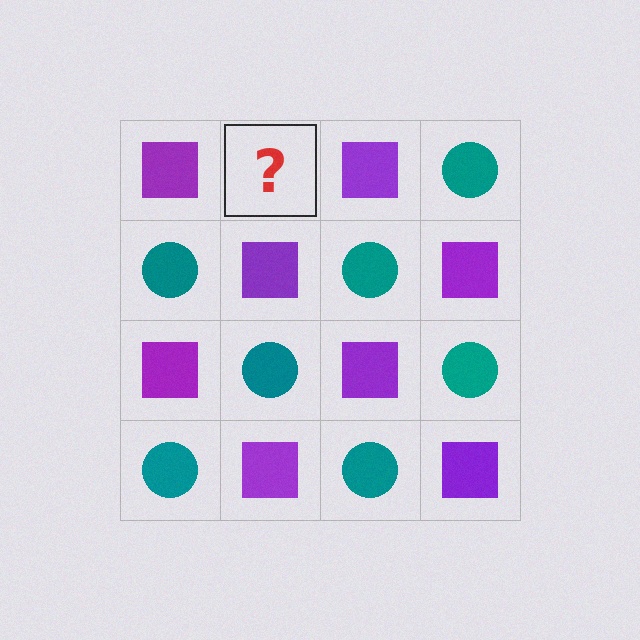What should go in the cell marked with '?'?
The missing cell should contain a teal circle.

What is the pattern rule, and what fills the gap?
The rule is that it alternates purple square and teal circle in a checkerboard pattern. The gap should be filled with a teal circle.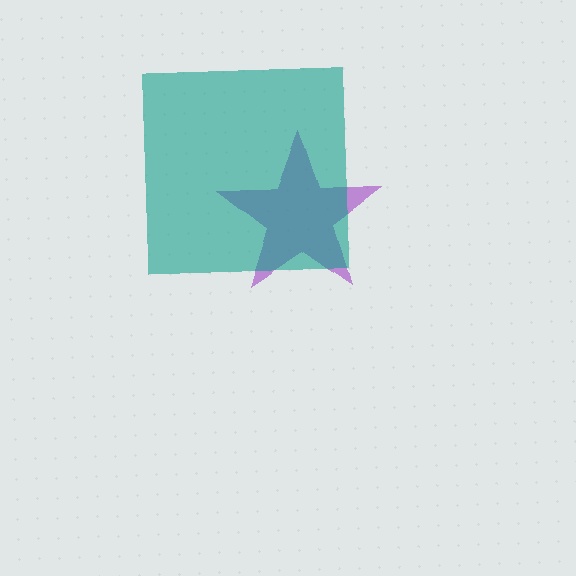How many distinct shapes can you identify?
There are 2 distinct shapes: a purple star, a teal square.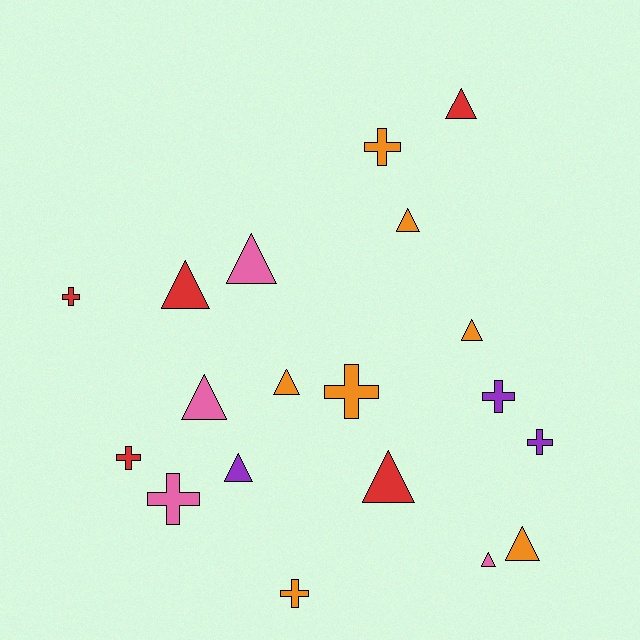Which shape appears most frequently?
Triangle, with 11 objects.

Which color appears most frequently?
Orange, with 7 objects.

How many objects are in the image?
There are 19 objects.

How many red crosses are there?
There are 2 red crosses.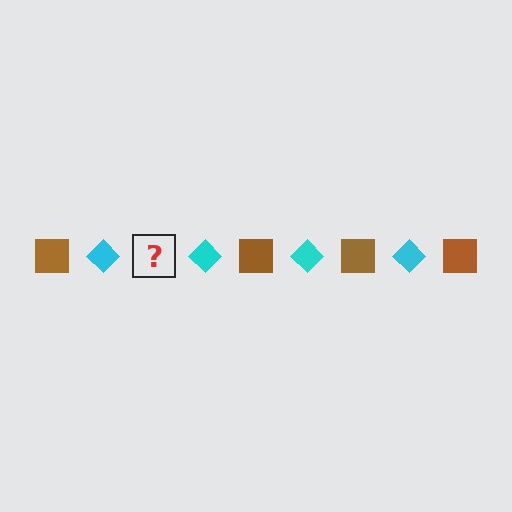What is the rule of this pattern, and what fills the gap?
The rule is that the pattern alternates between brown square and cyan diamond. The gap should be filled with a brown square.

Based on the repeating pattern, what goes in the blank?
The blank should be a brown square.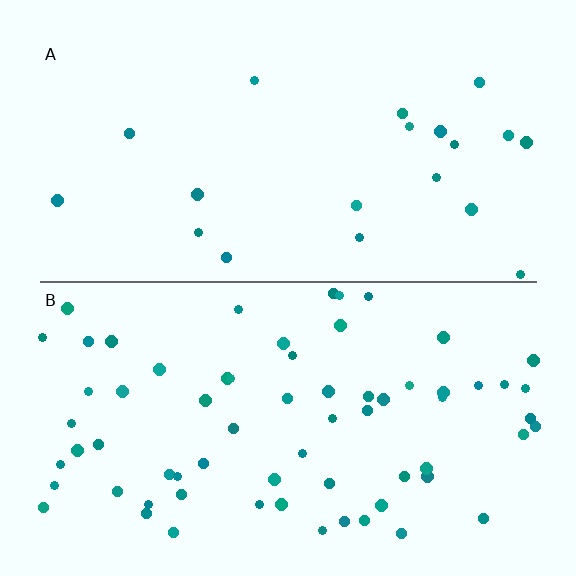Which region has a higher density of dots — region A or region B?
B (the bottom).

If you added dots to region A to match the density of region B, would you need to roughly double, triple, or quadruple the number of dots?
Approximately triple.